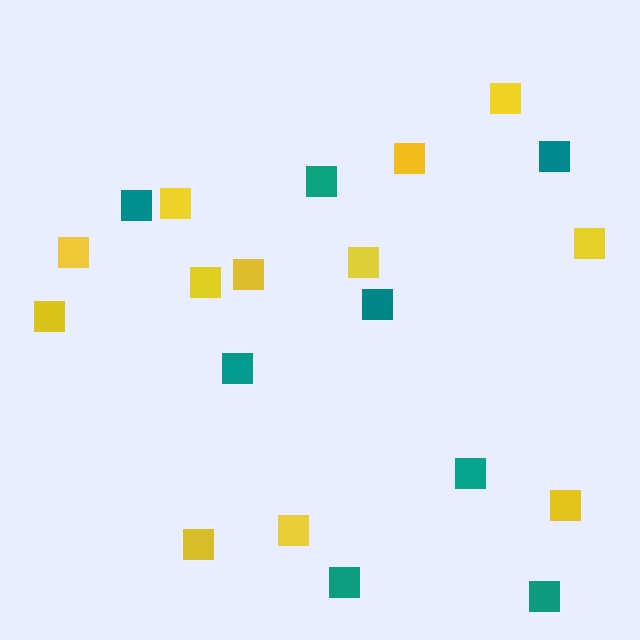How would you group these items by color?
There are 2 groups: one group of yellow squares (12) and one group of teal squares (8).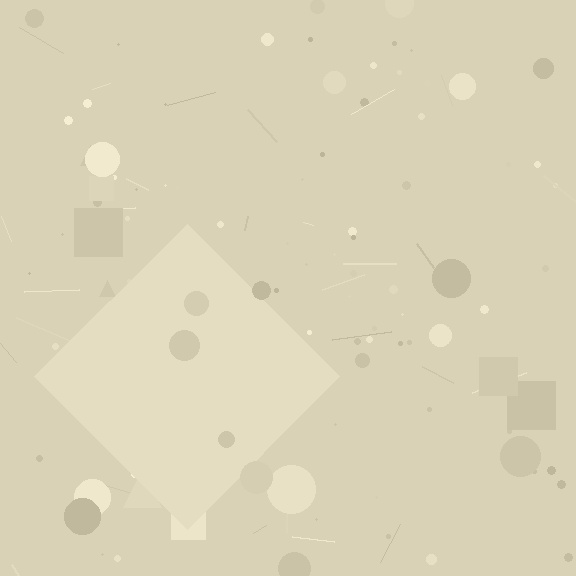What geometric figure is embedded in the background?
A diamond is embedded in the background.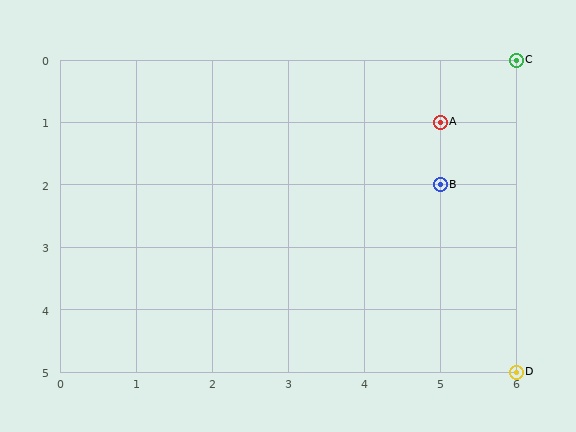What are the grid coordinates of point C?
Point C is at grid coordinates (6, 0).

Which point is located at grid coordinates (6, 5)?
Point D is at (6, 5).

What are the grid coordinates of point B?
Point B is at grid coordinates (5, 2).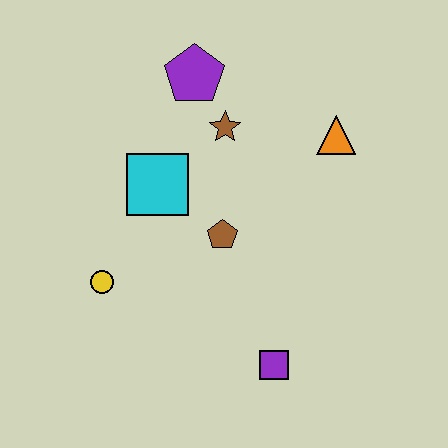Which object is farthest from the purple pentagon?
The purple square is farthest from the purple pentagon.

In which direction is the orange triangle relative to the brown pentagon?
The orange triangle is to the right of the brown pentagon.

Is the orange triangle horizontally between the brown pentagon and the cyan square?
No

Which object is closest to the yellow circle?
The cyan square is closest to the yellow circle.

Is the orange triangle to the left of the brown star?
No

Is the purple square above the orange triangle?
No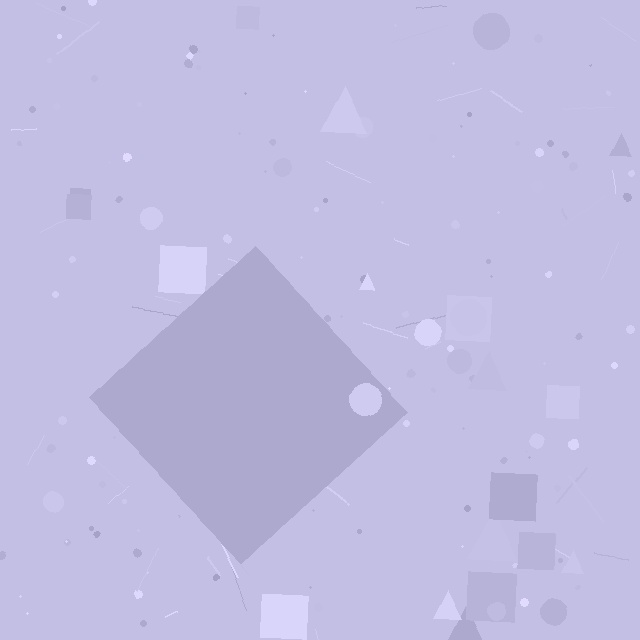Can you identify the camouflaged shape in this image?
The camouflaged shape is a diamond.